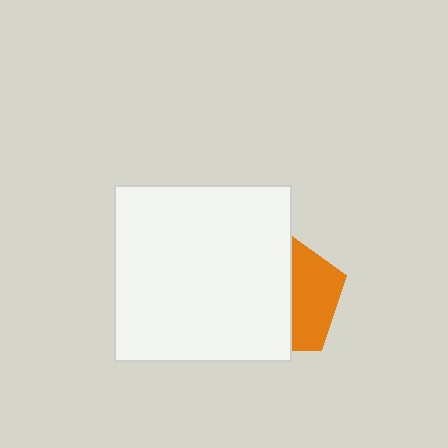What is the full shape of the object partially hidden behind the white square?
The partially hidden object is an orange pentagon.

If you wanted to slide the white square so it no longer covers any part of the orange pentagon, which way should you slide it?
Slide it left — that is the most direct way to separate the two shapes.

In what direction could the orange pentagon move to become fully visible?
The orange pentagon could move right. That would shift it out from behind the white square entirely.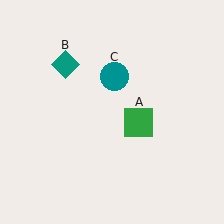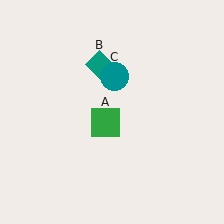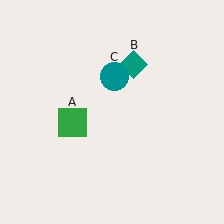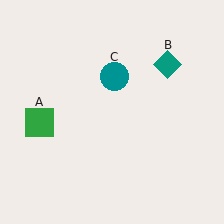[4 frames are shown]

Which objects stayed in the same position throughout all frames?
Teal circle (object C) remained stationary.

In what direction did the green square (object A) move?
The green square (object A) moved left.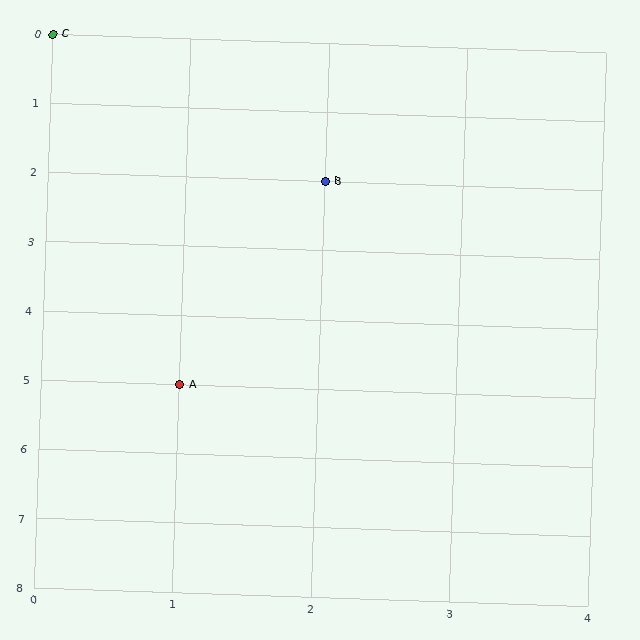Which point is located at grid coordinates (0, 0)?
Point C is at (0, 0).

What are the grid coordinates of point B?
Point B is at grid coordinates (2, 2).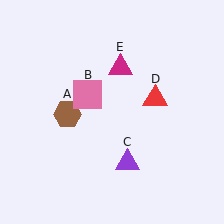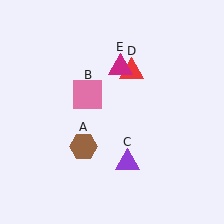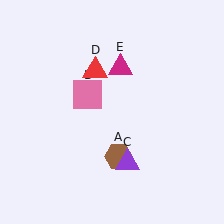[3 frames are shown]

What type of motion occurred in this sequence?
The brown hexagon (object A), red triangle (object D) rotated counterclockwise around the center of the scene.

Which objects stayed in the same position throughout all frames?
Pink square (object B) and purple triangle (object C) and magenta triangle (object E) remained stationary.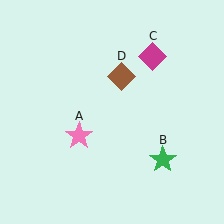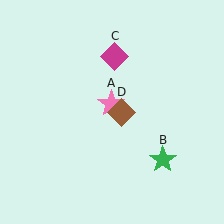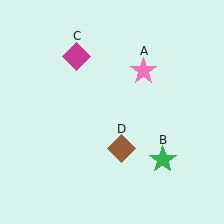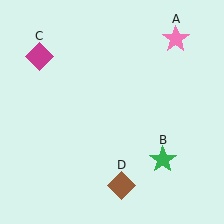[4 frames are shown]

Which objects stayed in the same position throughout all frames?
Green star (object B) remained stationary.